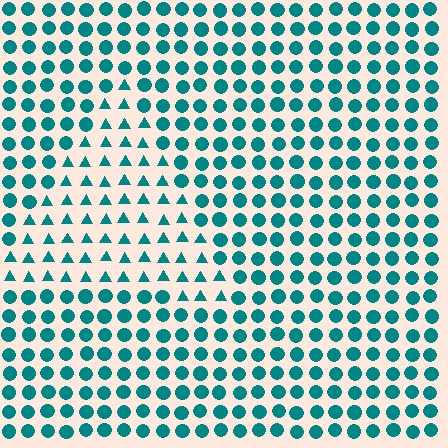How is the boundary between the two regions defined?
The boundary is defined by a change in element shape: triangles inside vs. circles outside. All elements share the same color and spacing.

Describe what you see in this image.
The image is filled with small teal elements arranged in a uniform grid. A triangle-shaped region contains triangles, while the surrounding area contains circles. The boundary is defined purely by the change in element shape.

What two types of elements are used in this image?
The image uses triangles inside the triangle region and circles outside it.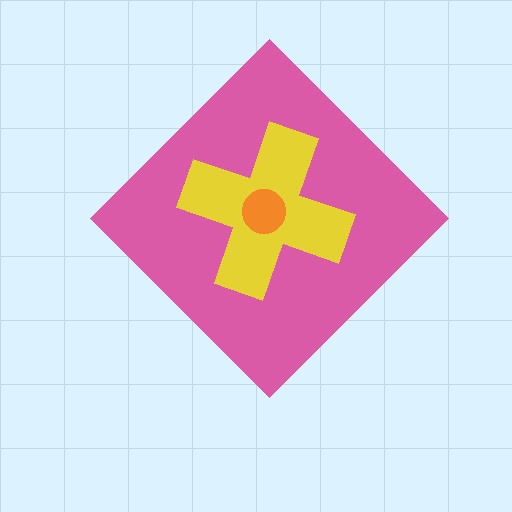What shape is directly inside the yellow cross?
The orange circle.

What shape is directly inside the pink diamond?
The yellow cross.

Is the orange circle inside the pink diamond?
Yes.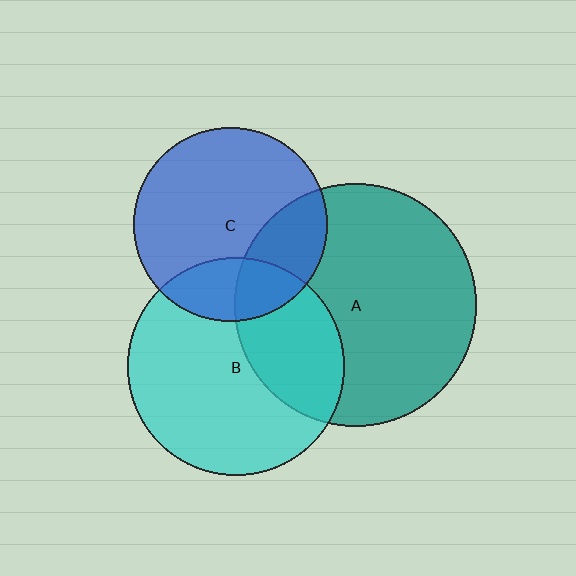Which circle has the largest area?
Circle A (teal).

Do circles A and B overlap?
Yes.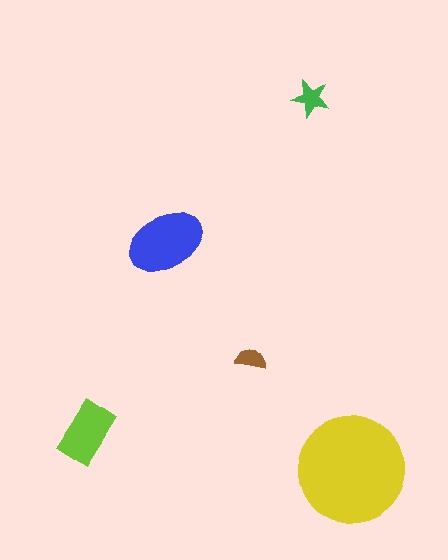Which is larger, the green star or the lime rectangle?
The lime rectangle.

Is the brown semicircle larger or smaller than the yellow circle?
Smaller.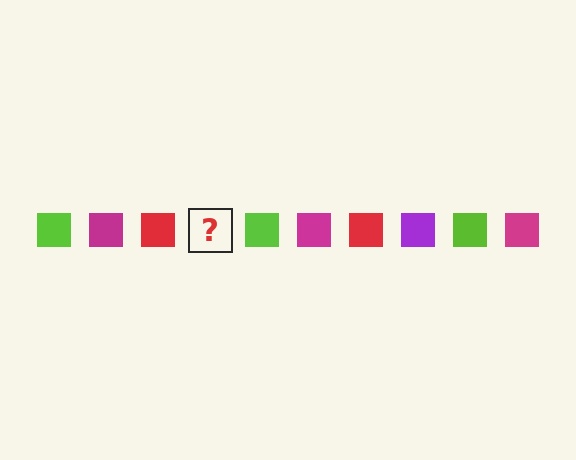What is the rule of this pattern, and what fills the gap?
The rule is that the pattern cycles through lime, magenta, red, purple squares. The gap should be filled with a purple square.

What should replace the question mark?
The question mark should be replaced with a purple square.